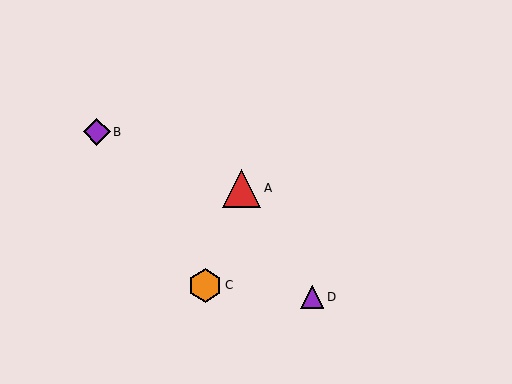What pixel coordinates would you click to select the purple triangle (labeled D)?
Click at (312, 297) to select the purple triangle D.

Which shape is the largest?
The red triangle (labeled A) is the largest.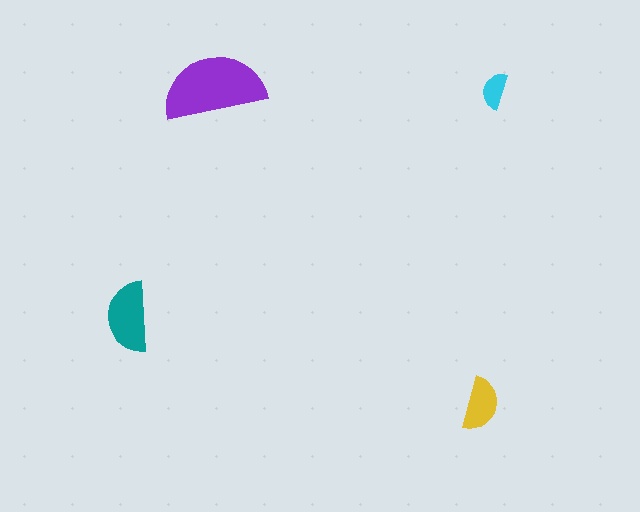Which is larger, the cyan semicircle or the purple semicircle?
The purple one.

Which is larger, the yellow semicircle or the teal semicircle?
The teal one.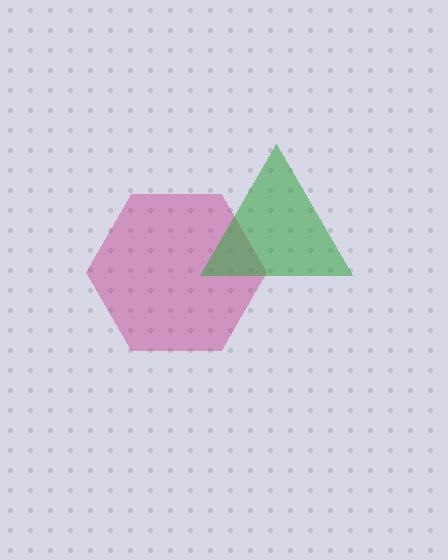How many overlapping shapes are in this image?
There are 2 overlapping shapes in the image.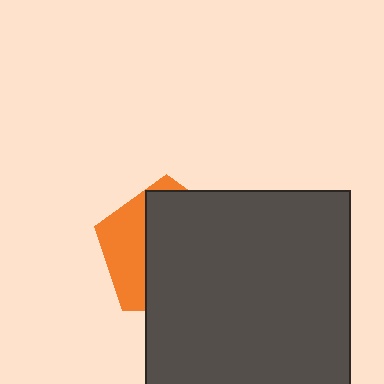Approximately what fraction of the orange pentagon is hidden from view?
Roughly 68% of the orange pentagon is hidden behind the dark gray rectangle.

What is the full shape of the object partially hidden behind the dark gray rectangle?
The partially hidden object is an orange pentagon.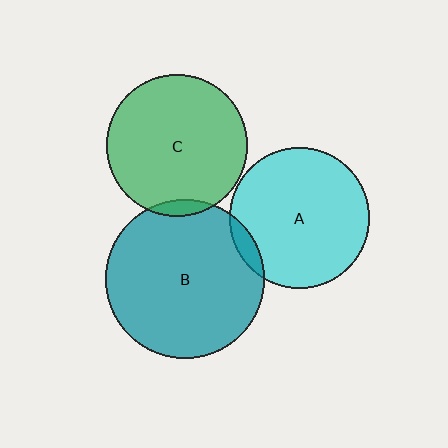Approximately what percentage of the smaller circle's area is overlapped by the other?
Approximately 5%.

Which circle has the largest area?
Circle B (teal).